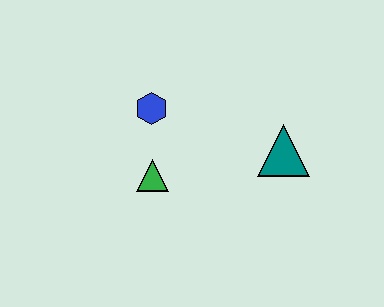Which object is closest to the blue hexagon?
The green triangle is closest to the blue hexagon.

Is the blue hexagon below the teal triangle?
No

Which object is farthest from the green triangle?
The teal triangle is farthest from the green triangle.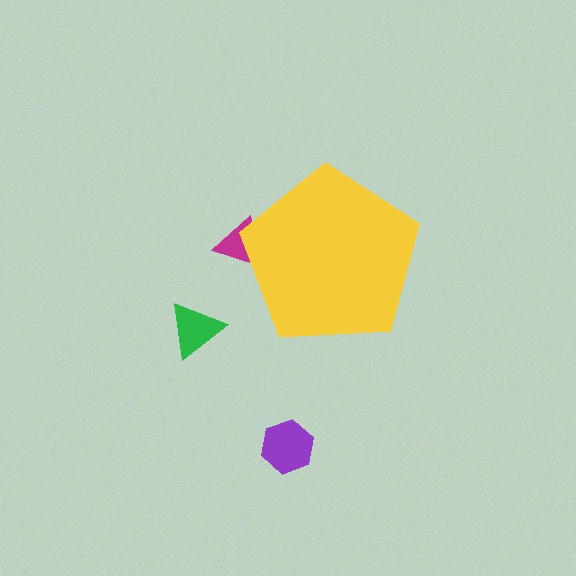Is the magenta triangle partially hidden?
Yes, the magenta triangle is partially hidden behind the yellow pentagon.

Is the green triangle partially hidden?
No, the green triangle is fully visible.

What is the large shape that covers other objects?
A yellow pentagon.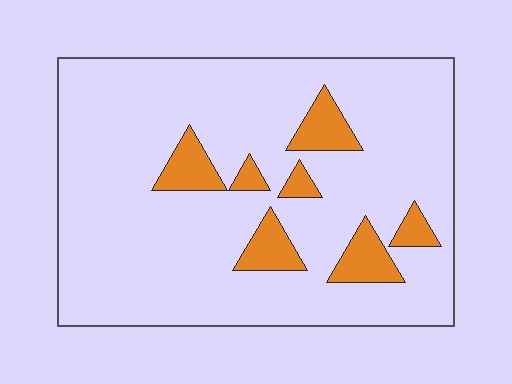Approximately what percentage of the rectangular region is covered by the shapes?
Approximately 15%.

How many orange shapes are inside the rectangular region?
7.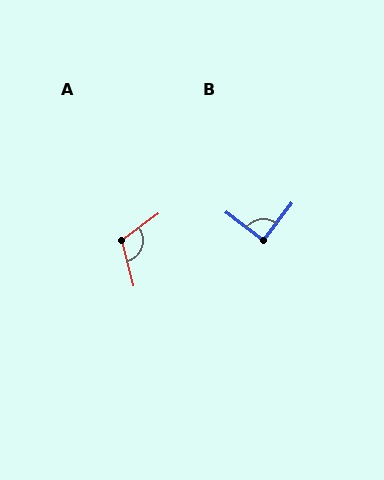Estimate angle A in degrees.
Approximately 112 degrees.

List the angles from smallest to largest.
B (90°), A (112°).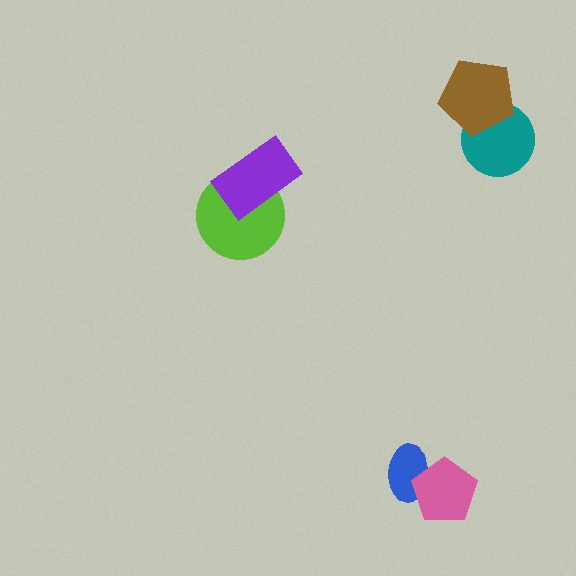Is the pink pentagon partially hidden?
No, no other shape covers it.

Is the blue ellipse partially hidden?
Yes, it is partially covered by another shape.